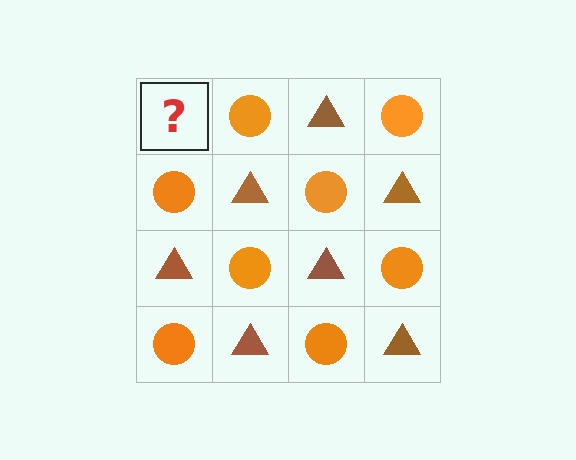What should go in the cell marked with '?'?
The missing cell should contain a brown triangle.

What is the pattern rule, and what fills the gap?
The rule is that it alternates brown triangle and orange circle in a checkerboard pattern. The gap should be filled with a brown triangle.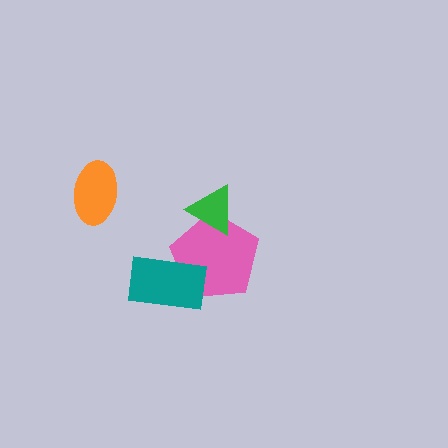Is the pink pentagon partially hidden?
Yes, it is partially covered by another shape.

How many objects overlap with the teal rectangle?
1 object overlaps with the teal rectangle.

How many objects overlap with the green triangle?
1 object overlaps with the green triangle.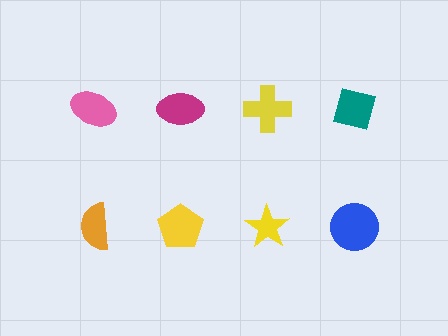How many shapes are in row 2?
4 shapes.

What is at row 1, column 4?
A teal square.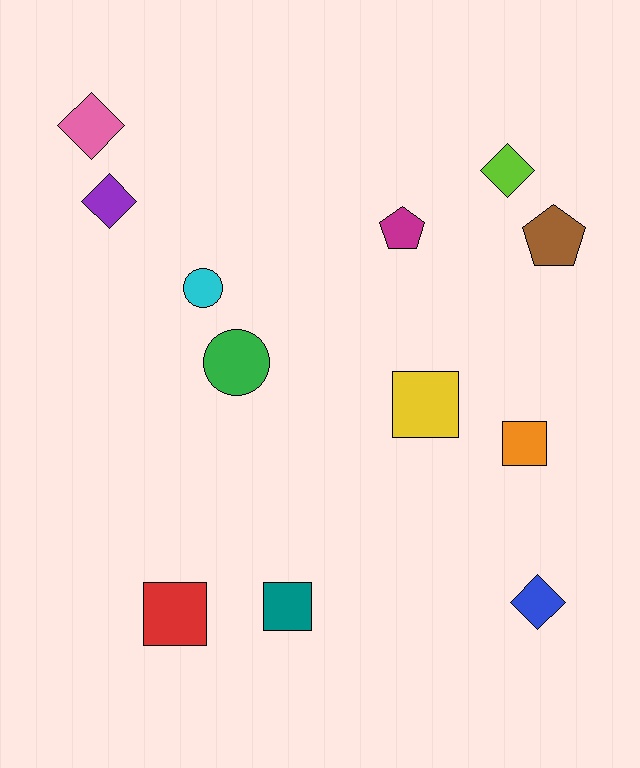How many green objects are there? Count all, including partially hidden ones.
There is 1 green object.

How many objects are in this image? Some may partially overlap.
There are 12 objects.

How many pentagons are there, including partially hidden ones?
There are 2 pentagons.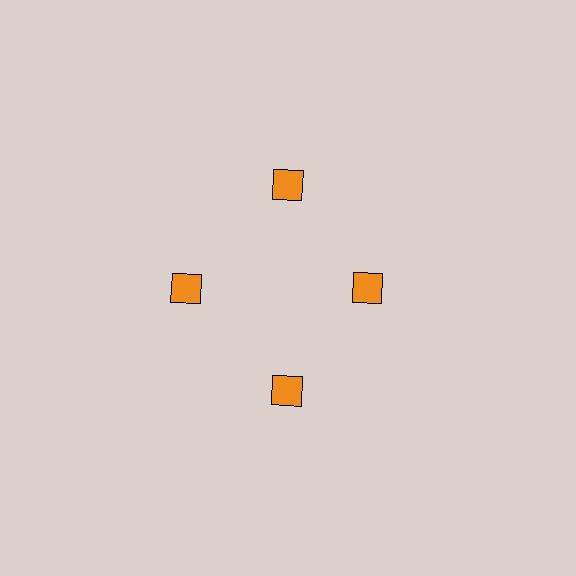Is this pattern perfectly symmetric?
No. The 4 orange squares are arranged in a ring, but one element near the 3 o'clock position is pulled inward toward the center, breaking the 4-fold rotational symmetry.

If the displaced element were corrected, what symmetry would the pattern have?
It would have 4-fold rotational symmetry — the pattern would map onto itself every 90 degrees.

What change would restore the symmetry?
The symmetry would be restored by moving it outward, back onto the ring so that all 4 squares sit at equal angles and equal distance from the center.